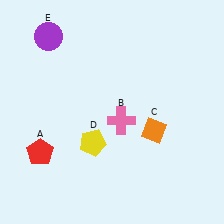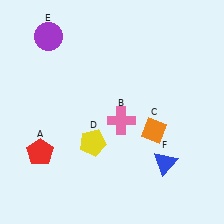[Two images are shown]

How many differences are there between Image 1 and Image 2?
There is 1 difference between the two images.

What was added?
A blue triangle (F) was added in Image 2.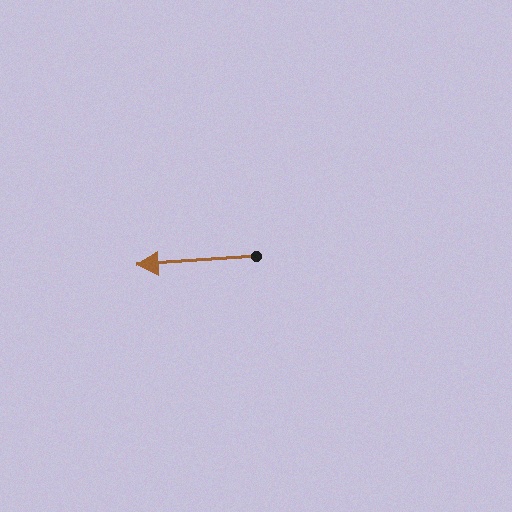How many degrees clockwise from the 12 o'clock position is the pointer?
Approximately 266 degrees.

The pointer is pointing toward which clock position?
Roughly 9 o'clock.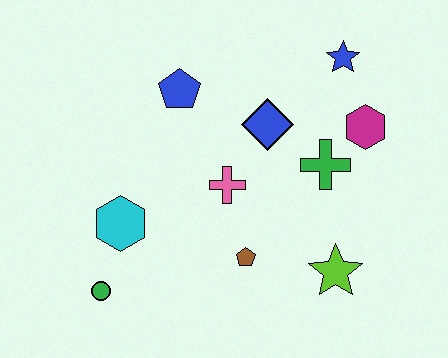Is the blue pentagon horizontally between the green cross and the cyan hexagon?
Yes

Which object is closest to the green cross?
The magenta hexagon is closest to the green cross.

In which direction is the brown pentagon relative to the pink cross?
The brown pentagon is below the pink cross.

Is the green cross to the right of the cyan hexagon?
Yes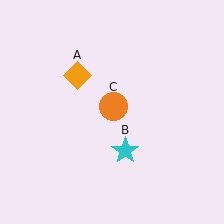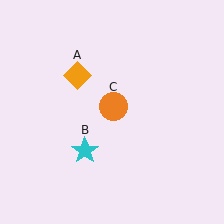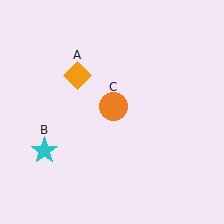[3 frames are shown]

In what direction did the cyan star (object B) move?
The cyan star (object B) moved left.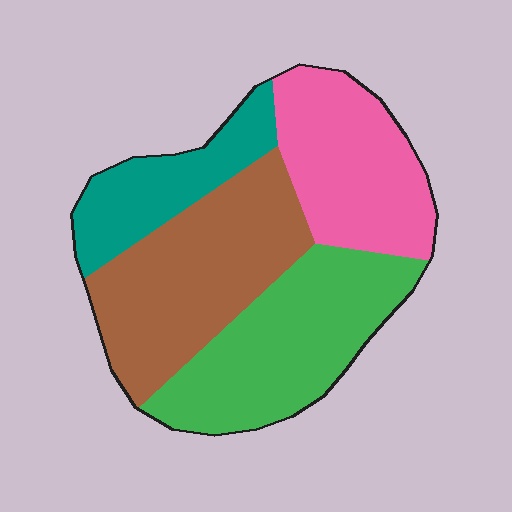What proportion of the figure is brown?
Brown covers around 30% of the figure.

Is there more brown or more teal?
Brown.